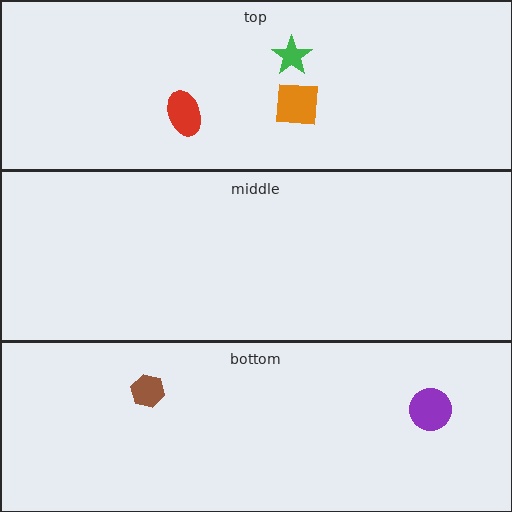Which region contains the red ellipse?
The top region.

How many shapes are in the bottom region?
2.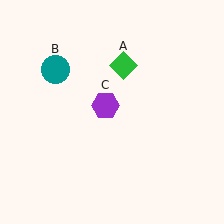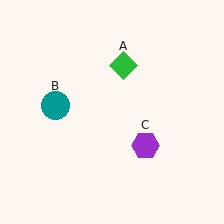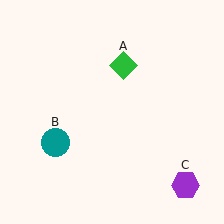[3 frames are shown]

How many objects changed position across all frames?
2 objects changed position: teal circle (object B), purple hexagon (object C).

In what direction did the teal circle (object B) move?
The teal circle (object B) moved down.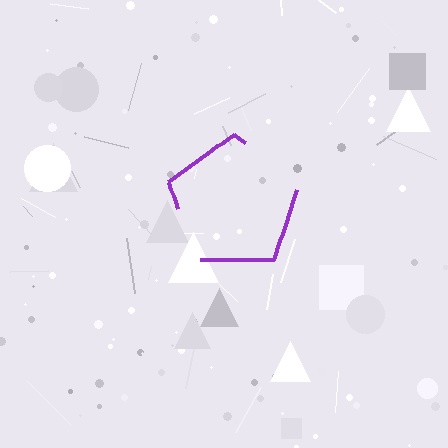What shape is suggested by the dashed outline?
The dashed outline suggests a pentagon.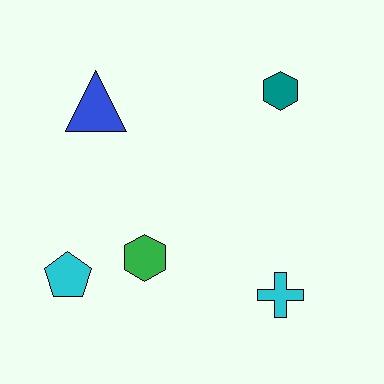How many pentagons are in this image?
There is 1 pentagon.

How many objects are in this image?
There are 5 objects.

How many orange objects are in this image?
There are no orange objects.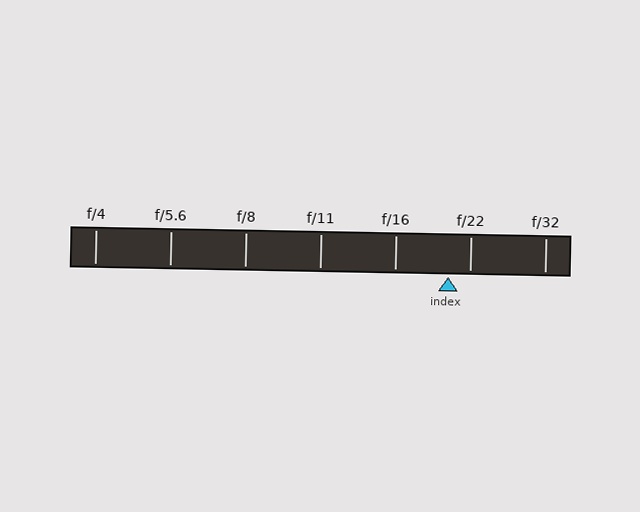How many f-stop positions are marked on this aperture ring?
There are 7 f-stop positions marked.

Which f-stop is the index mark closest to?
The index mark is closest to f/22.